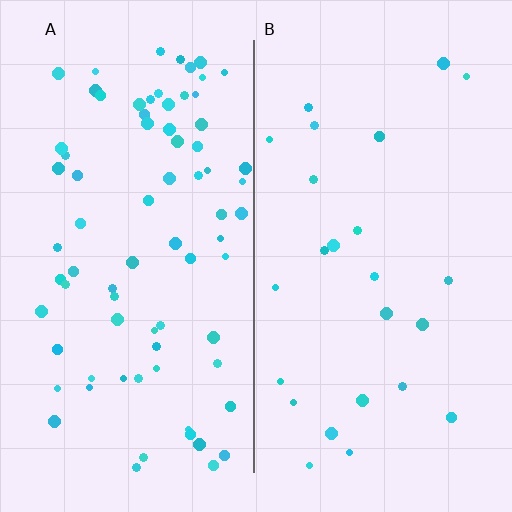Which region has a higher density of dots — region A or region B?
A (the left).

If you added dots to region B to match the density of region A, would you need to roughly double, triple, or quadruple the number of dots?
Approximately triple.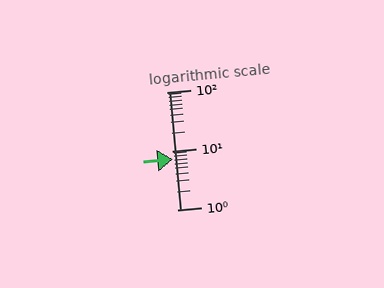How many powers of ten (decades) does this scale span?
The scale spans 2 decades, from 1 to 100.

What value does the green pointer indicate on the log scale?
The pointer indicates approximately 7.2.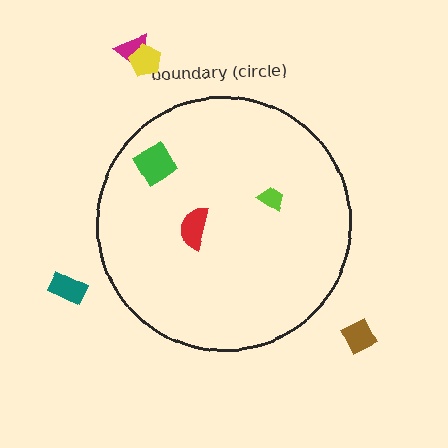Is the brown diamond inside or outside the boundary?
Outside.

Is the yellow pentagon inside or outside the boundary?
Outside.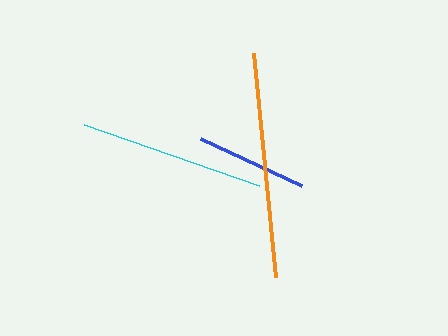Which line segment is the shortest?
The blue line is the shortest at approximately 111 pixels.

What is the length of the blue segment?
The blue segment is approximately 111 pixels long.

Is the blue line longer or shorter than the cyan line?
The cyan line is longer than the blue line.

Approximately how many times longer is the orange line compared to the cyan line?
The orange line is approximately 1.2 times the length of the cyan line.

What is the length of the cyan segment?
The cyan segment is approximately 185 pixels long.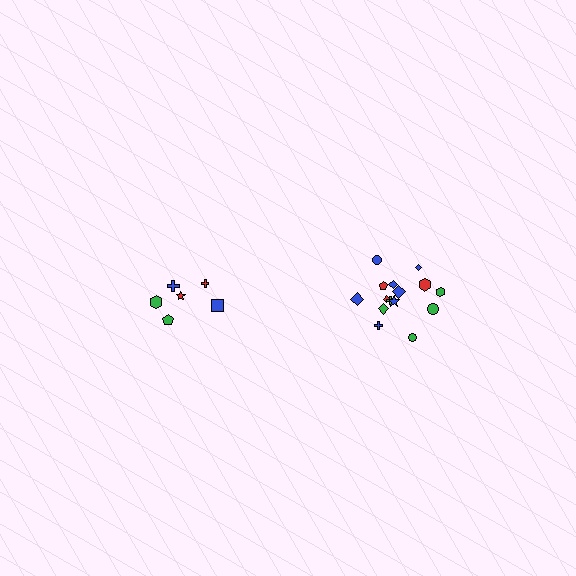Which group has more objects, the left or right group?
The right group.